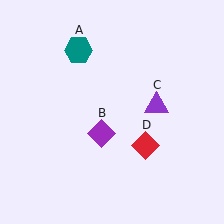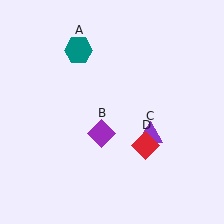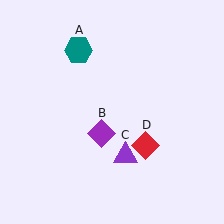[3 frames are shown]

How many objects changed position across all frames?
1 object changed position: purple triangle (object C).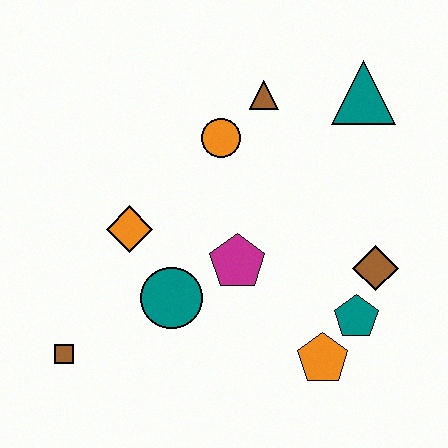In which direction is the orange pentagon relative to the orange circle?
The orange pentagon is below the orange circle.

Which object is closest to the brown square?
The teal circle is closest to the brown square.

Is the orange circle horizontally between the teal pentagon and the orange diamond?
Yes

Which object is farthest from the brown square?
The teal triangle is farthest from the brown square.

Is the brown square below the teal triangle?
Yes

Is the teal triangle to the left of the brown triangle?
No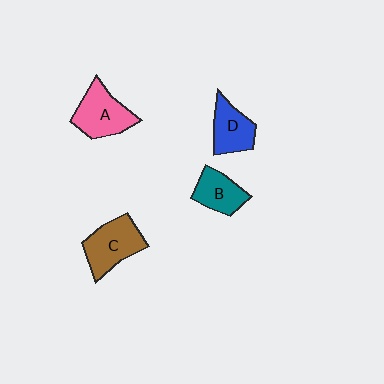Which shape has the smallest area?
Shape B (teal).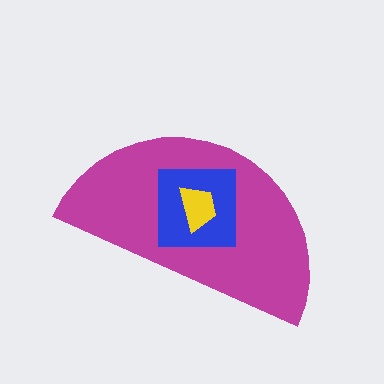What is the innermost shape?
The yellow trapezoid.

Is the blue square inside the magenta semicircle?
Yes.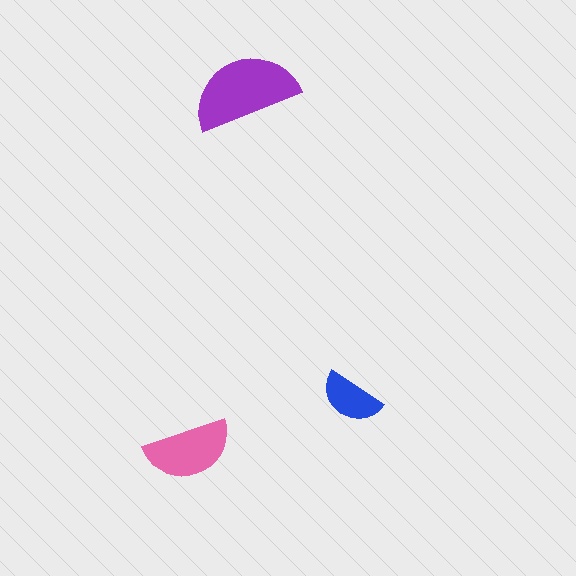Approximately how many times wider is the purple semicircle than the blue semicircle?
About 1.5 times wider.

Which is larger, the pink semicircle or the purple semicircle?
The purple one.